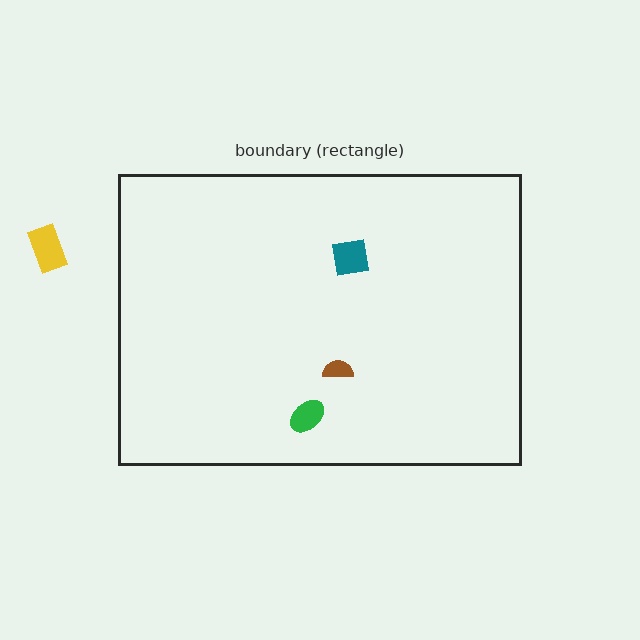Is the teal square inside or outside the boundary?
Inside.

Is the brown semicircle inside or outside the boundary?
Inside.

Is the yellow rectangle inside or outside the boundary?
Outside.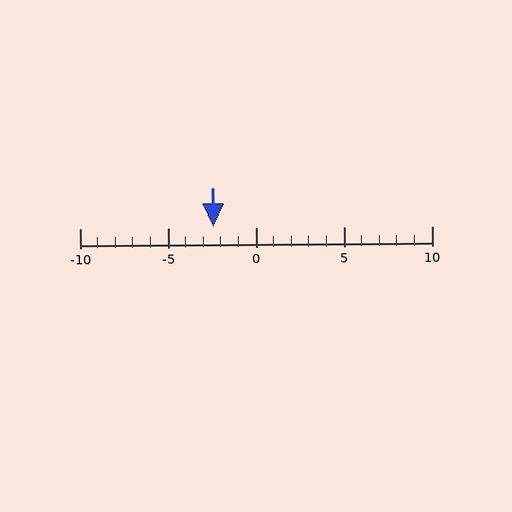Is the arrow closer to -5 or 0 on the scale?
The arrow is closer to 0.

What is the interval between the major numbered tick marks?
The major tick marks are spaced 5 units apart.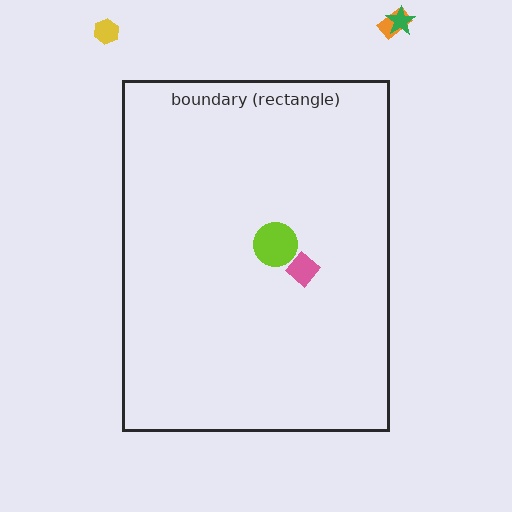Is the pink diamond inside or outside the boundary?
Inside.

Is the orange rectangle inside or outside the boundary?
Outside.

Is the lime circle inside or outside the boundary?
Inside.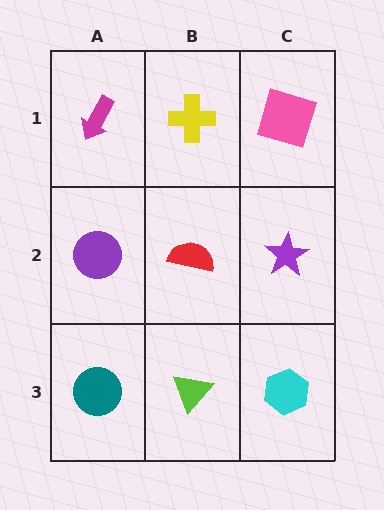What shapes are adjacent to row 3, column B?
A red semicircle (row 2, column B), a teal circle (row 3, column A), a cyan hexagon (row 3, column C).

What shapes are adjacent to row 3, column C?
A purple star (row 2, column C), a lime triangle (row 3, column B).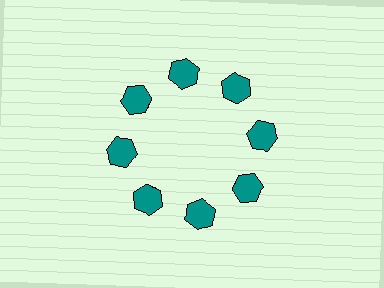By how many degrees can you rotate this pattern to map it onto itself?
The pattern maps onto itself every 45 degrees of rotation.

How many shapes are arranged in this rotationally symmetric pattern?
There are 8 shapes, arranged in 8 groups of 1.